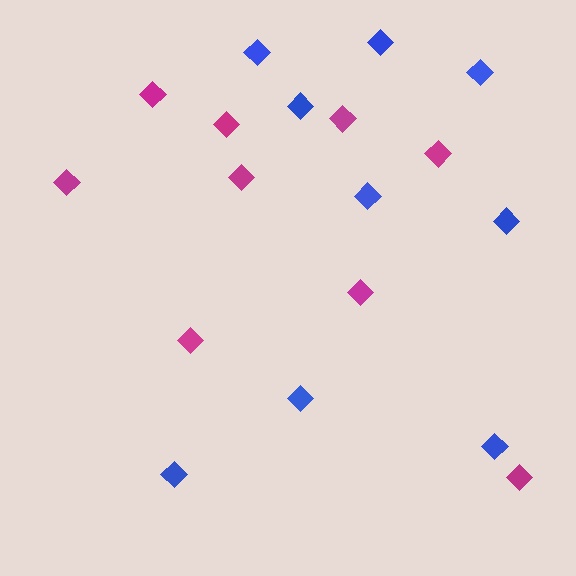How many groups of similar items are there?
There are 2 groups: one group of blue diamonds (9) and one group of magenta diamonds (9).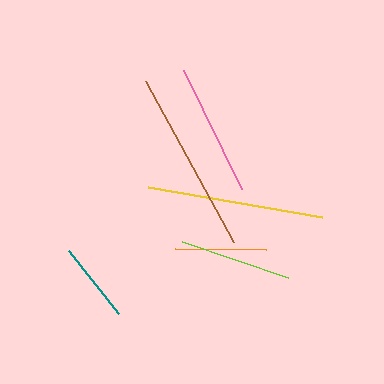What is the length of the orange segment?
The orange segment is approximately 90 pixels long.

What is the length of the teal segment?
The teal segment is approximately 80 pixels long.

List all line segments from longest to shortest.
From longest to shortest: brown, yellow, pink, lime, orange, teal.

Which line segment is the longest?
The brown line is the longest at approximately 183 pixels.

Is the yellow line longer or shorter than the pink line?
The yellow line is longer than the pink line.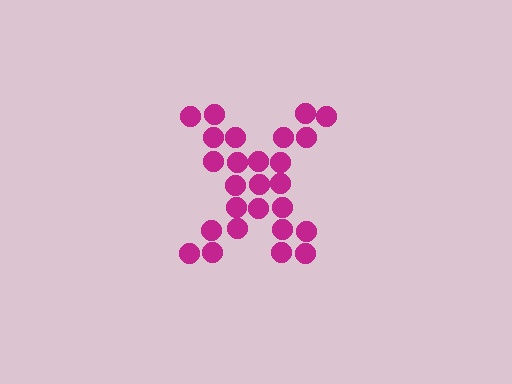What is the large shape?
The large shape is the letter X.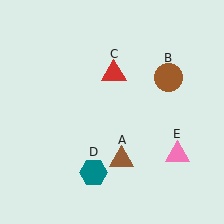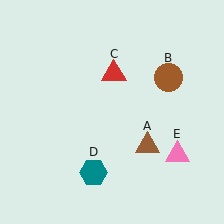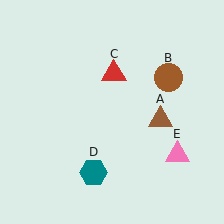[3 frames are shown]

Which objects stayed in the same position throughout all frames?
Brown circle (object B) and red triangle (object C) and teal hexagon (object D) and pink triangle (object E) remained stationary.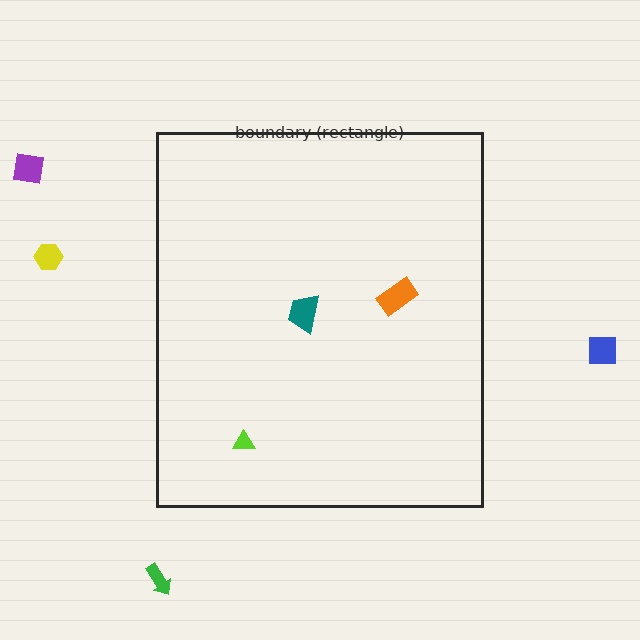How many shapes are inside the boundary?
3 inside, 4 outside.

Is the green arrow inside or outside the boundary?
Outside.